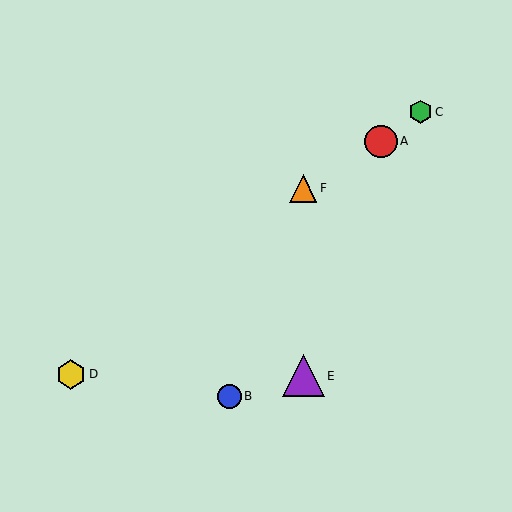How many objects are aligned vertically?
2 objects (E, F) are aligned vertically.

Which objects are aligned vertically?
Objects E, F are aligned vertically.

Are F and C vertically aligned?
No, F is at x≈303 and C is at x≈421.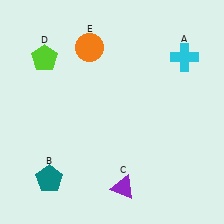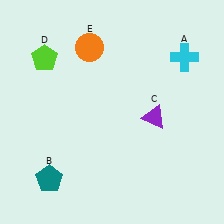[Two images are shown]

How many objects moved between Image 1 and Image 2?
1 object moved between the two images.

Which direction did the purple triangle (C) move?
The purple triangle (C) moved up.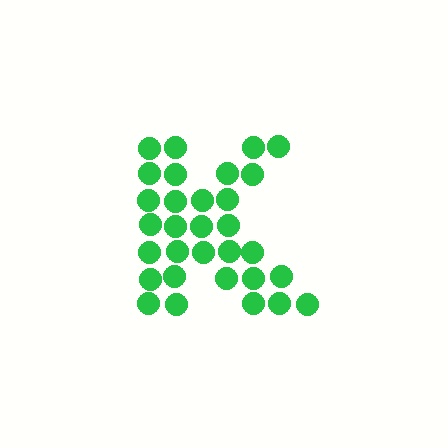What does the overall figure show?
The overall figure shows the letter K.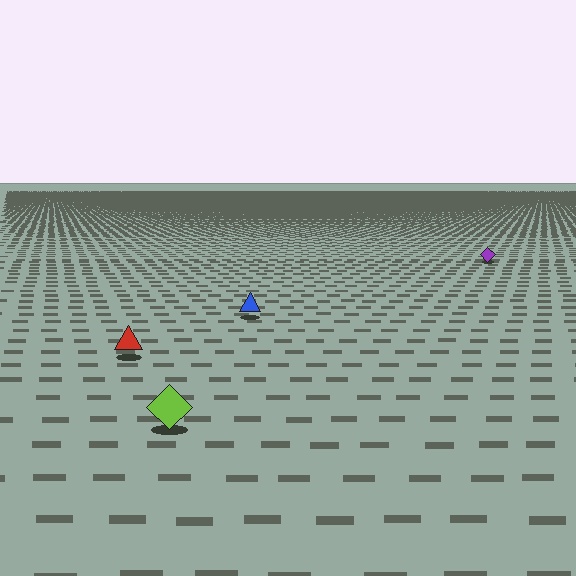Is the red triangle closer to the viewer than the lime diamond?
No. The lime diamond is closer — you can tell from the texture gradient: the ground texture is coarser near it.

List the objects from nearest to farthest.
From nearest to farthest: the lime diamond, the red triangle, the blue triangle, the purple diamond.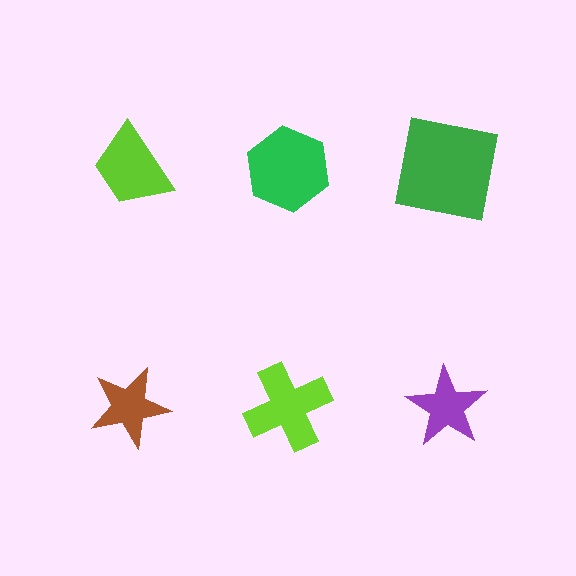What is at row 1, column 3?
A green square.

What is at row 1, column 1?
A lime trapezoid.